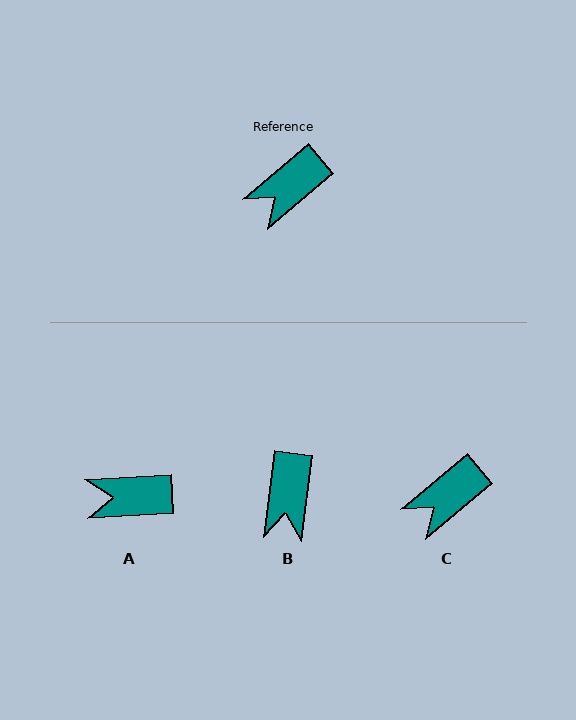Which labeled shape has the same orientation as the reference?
C.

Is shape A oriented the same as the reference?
No, it is off by about 37 degrees.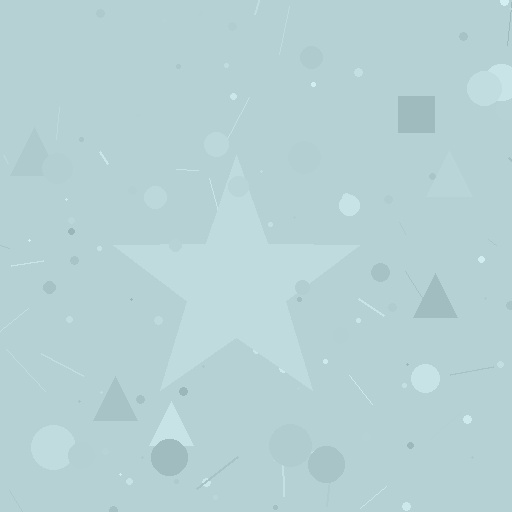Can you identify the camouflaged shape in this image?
The camouflaged shape is a star.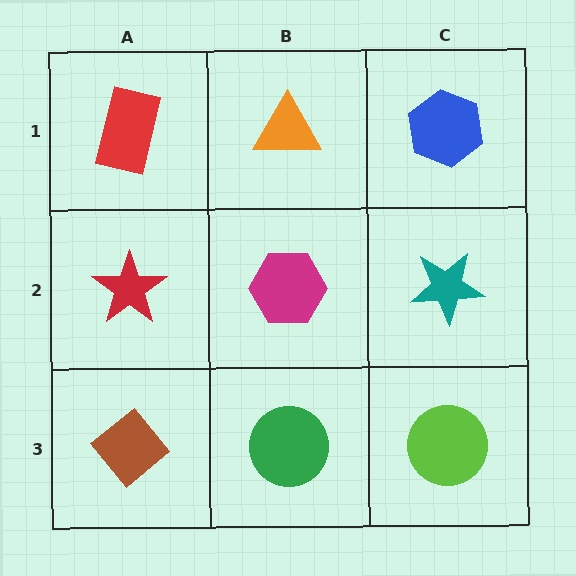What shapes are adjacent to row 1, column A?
A red star (row 2, column A), an orange triangle (row 1, column B).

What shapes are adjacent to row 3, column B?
A magenta hexagon (row 2, column B), a brown diamond (row 3, column A), a lime circle (row 3, column C).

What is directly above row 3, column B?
A magenta hexagon.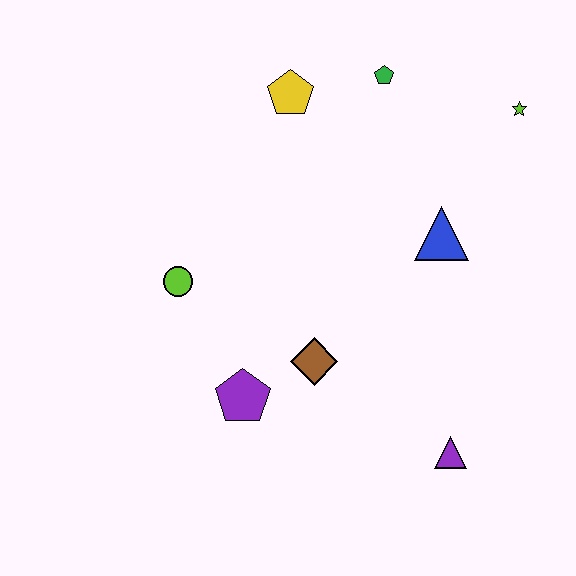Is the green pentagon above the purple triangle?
Yes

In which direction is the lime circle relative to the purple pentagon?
The lime circle is above the purple pentagon.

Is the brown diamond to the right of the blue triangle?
No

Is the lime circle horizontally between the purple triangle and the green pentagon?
No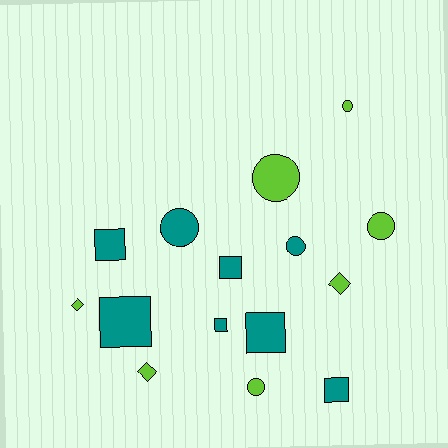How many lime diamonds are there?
There are 3 lime diamonds.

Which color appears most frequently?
Teal, with 8 objects.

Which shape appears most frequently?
Square, with 6 objects.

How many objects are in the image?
There are 15 objects.